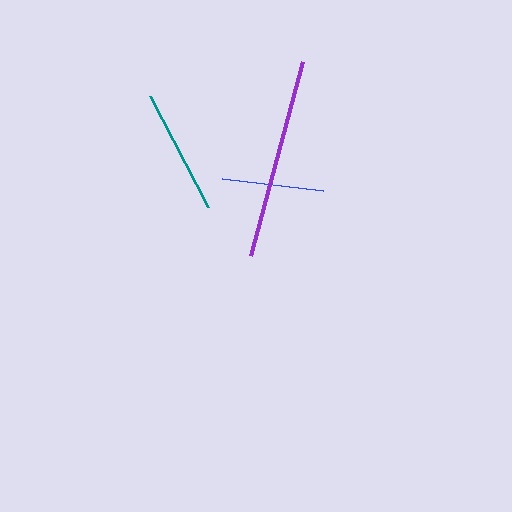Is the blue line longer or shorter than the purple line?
The purple line is longer than the blue line.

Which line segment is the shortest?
The blue line is the shortest at approximately 102 pixels.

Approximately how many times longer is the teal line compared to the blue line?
The teal line is approximately 1.2 times the length of the blue line.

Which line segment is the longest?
The purple line is the longest at approximately 201 pixels.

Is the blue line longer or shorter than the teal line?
The teal line is longer than the blue line.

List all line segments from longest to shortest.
From longest to shortest: purple, teal, blue.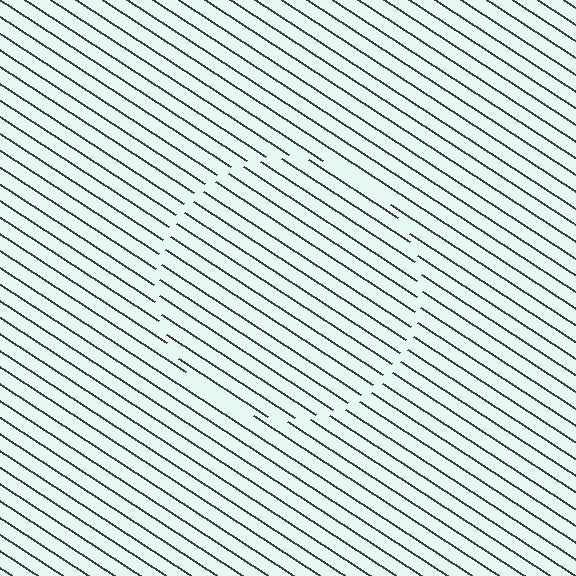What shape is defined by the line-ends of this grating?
An illusory circle. The interior of the shape contains the same grating, shifted by half a period — the contour is defined by the phase discontinuity where line-ends from the inner and outer gratings abut.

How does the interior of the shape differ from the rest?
The interior of the shape contains the same grating, shifted by half a period — the contour is defined by the phase discontinuity where line-ends from the inner and outer gratings abut.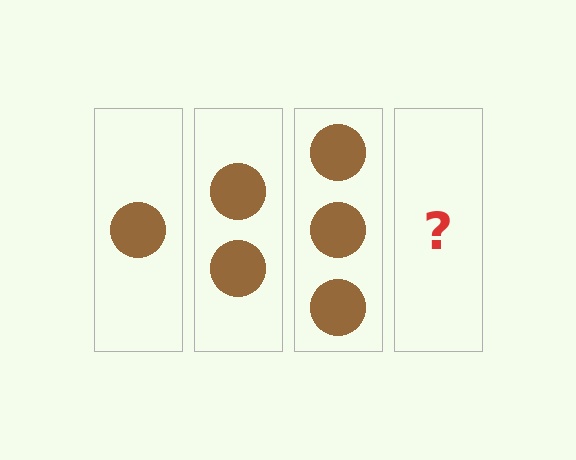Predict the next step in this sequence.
The next step is 4 circles.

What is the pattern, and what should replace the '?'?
The pattern is that each step adds one more circle. The '?' should be 4 circles.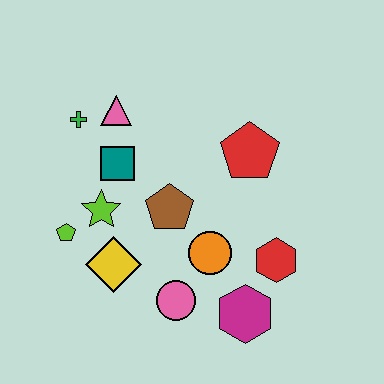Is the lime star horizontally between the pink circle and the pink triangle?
No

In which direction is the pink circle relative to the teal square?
The pink circle is below the teal square.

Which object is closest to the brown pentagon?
The orange circle is closest to the brown pentagon.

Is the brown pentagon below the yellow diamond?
No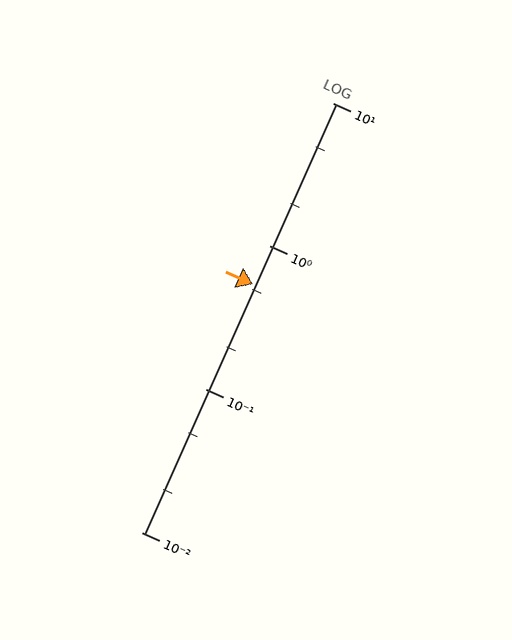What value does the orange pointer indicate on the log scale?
The pointer indicates approximately 0.54.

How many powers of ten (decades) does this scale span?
The scale spans 3 decades, from 0.01 to 10.